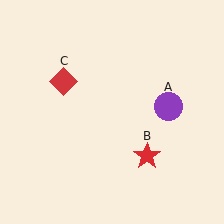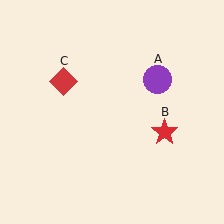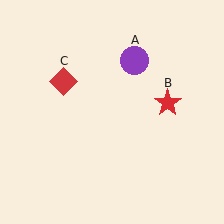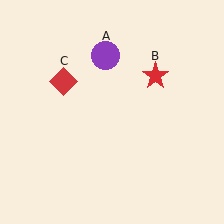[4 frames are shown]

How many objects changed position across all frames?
2 objects changed position: purple circle (object A), red star (object B).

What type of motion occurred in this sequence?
The purple circle (object A), red star (object B) rotated counterclockwise around the center of the scene.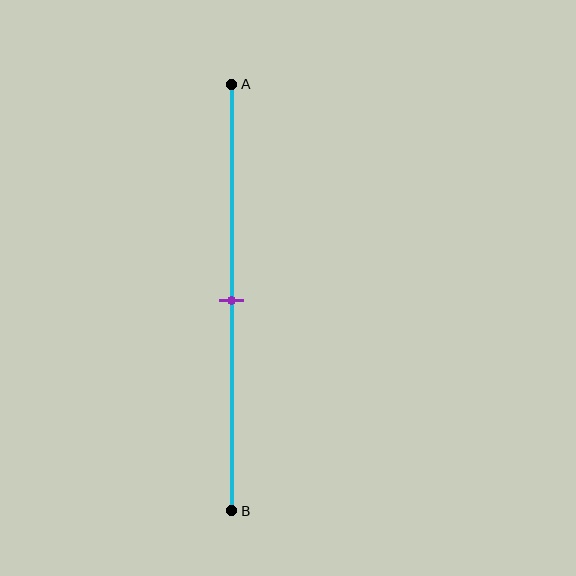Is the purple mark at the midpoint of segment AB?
Yes, the mark is approximately at the midpoint.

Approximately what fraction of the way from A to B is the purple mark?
The purple mark is approximately 50% of the way from A to B.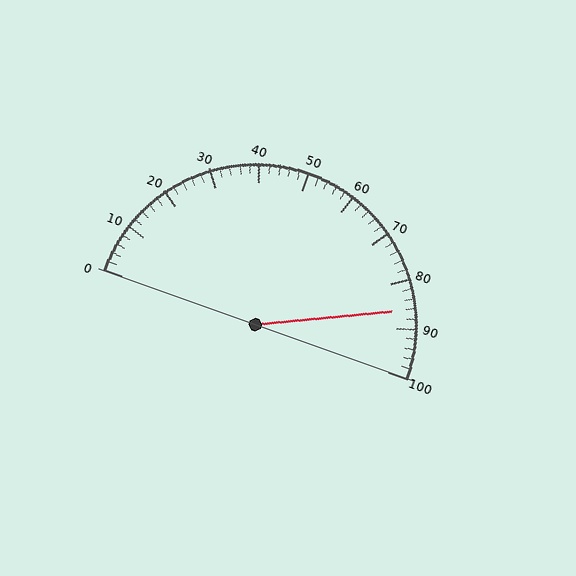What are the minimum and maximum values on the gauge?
The gauge ranges from 0 to 100.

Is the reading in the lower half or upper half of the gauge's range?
The reading is in the upper half of the range (0 to 100).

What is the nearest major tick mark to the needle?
The nearest major tick mark is 90.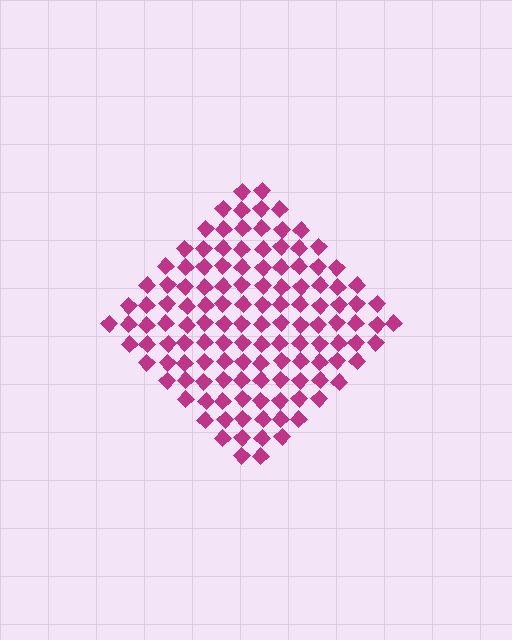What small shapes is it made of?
It is made of small diamonds.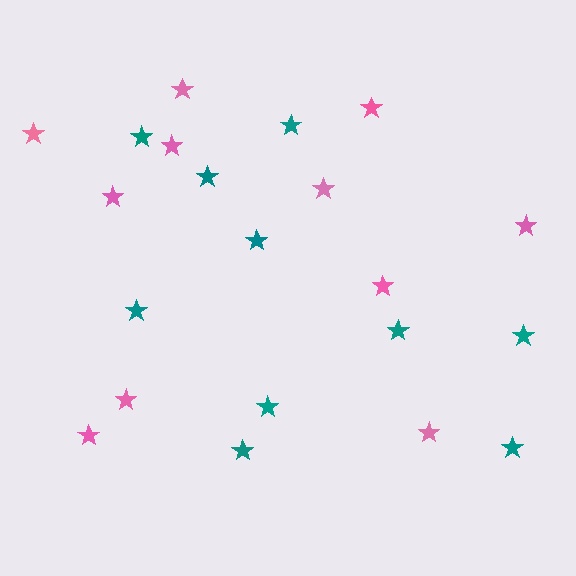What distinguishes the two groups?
There are 2 groups: one group of pink stars (11) and one group of teal stars (10).